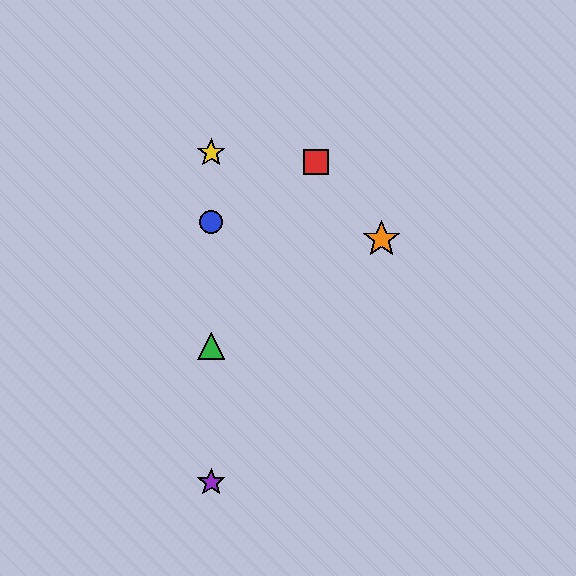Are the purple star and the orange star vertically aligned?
No, the purple star is at x≈211 and the orange star is at x≈382.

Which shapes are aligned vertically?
The blue circle, the green triangle, the yellow star, the purple star are aligned vertically.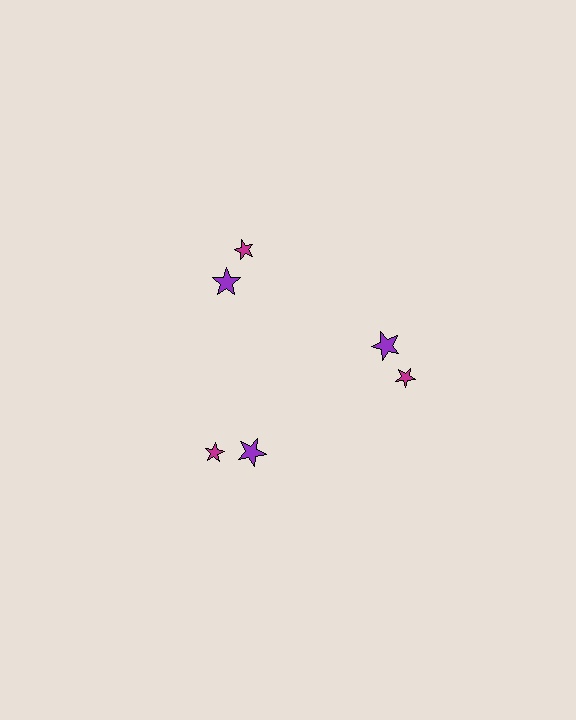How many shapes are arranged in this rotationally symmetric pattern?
There are 6 shapes, arranged in 3 groups of 2.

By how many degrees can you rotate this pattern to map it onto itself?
The pattern maps onto itself every 120 degrees of rotation.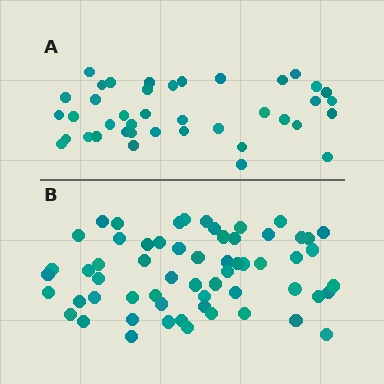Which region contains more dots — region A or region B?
Region B (the bottom region) has more dots.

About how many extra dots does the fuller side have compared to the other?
Region B has approximately 20 more dots than region A.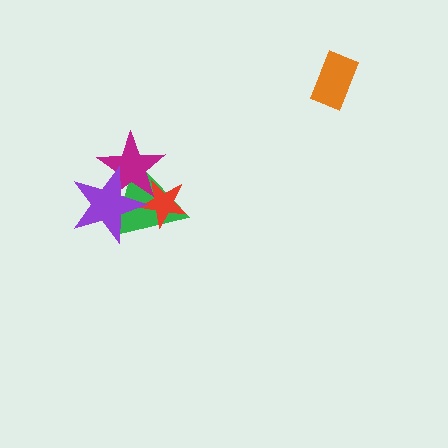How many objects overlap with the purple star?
3 objects overlap with the purple star.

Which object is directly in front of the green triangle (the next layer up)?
The red star is directly in front of the green triangle.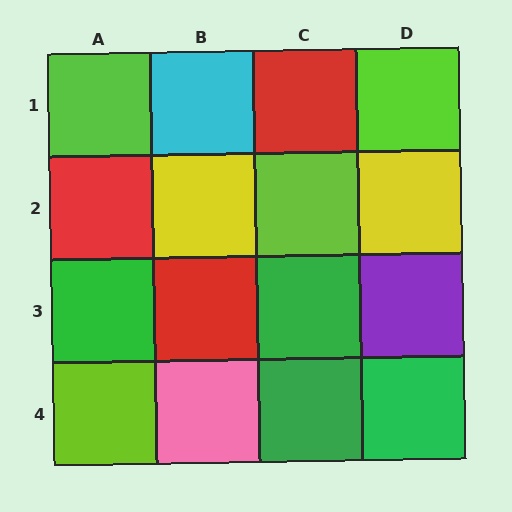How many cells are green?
4 cells are green.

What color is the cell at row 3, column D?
Purple.